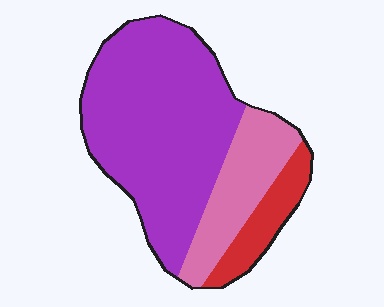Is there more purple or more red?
Purple.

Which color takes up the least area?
Red, at roughly 10%.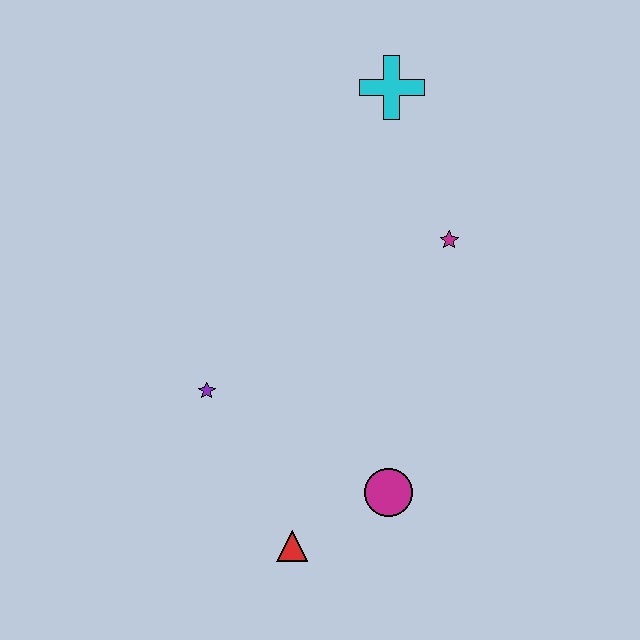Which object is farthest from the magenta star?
The red triangle is farthest from the magenta star.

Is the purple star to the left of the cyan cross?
Yes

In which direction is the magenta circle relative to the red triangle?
The magenta circle is to the right of the red triangle.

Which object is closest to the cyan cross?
The magenta star is closest to the cyan cross.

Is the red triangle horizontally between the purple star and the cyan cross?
Yes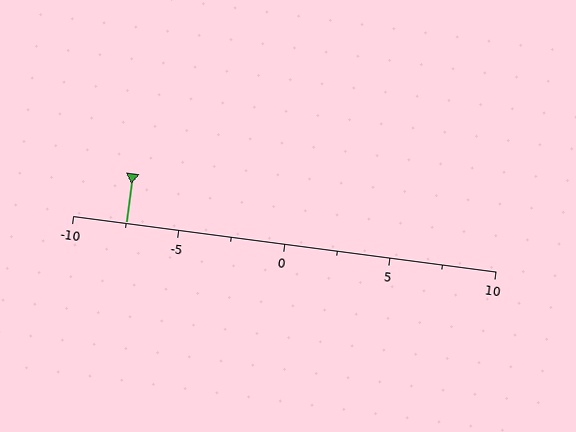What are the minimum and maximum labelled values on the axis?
The axis runs from -10 to 10.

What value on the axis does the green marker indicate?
The marker indicates approximately -7.5.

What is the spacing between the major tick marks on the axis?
The major ticks are spaced 5 apart.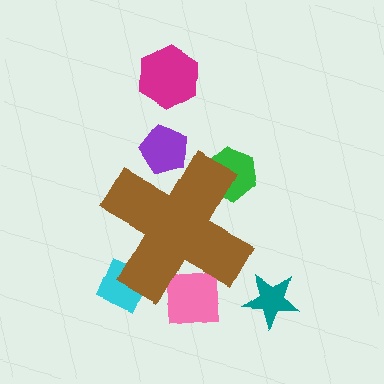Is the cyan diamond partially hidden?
Yes, the cyan diamond is partially hidden behind the brown cross.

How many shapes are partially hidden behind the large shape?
4 shapes are partially hidden.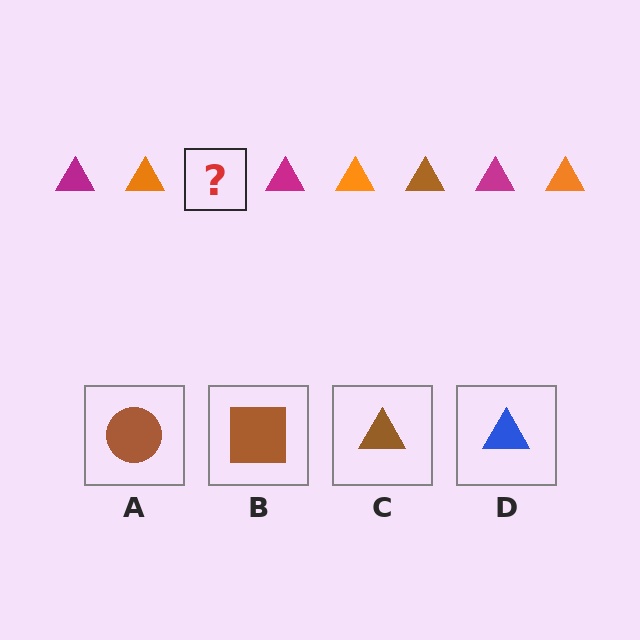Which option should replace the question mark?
Option C.